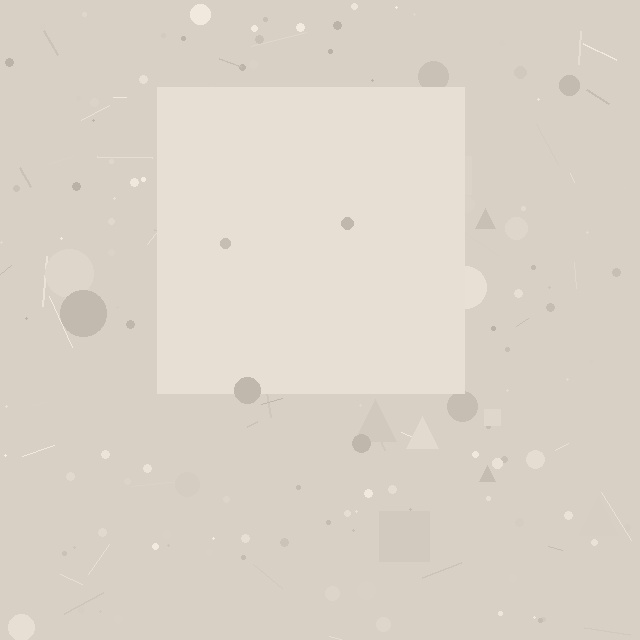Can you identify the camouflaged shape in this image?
The camouflaged shape is a square.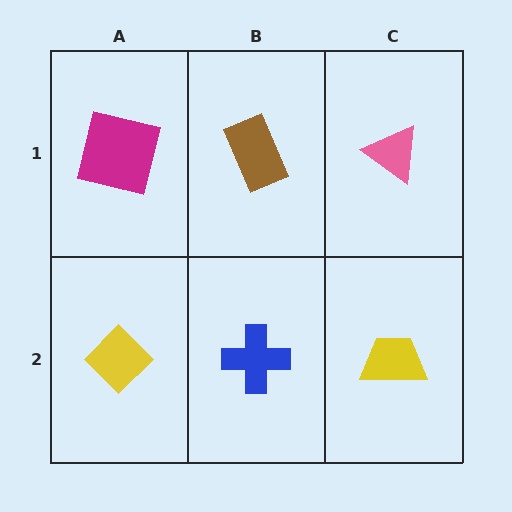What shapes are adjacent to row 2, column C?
A pink triangle (row 1, column C), a blue cross (row 2, column B).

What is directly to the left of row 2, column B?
A yellow diamond.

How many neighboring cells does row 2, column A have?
2.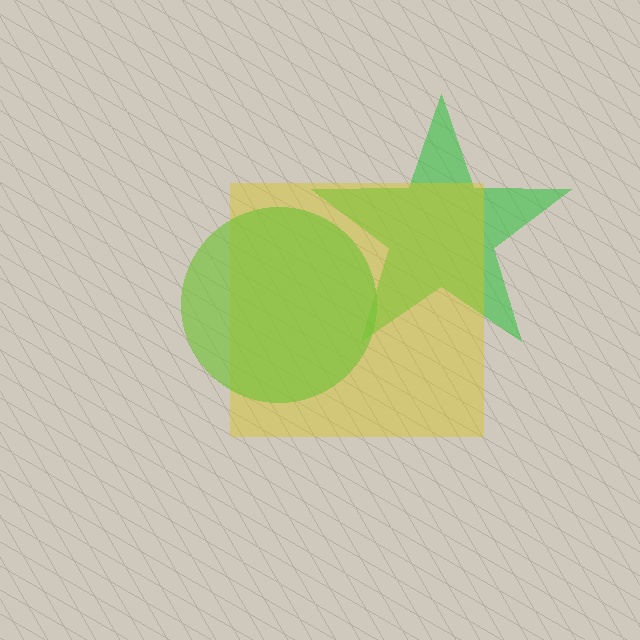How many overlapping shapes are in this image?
There are 3 overlapping shapes in the image.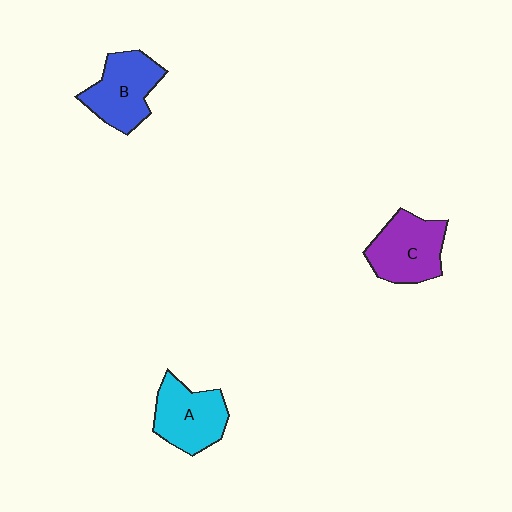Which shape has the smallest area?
Shape A (cyan).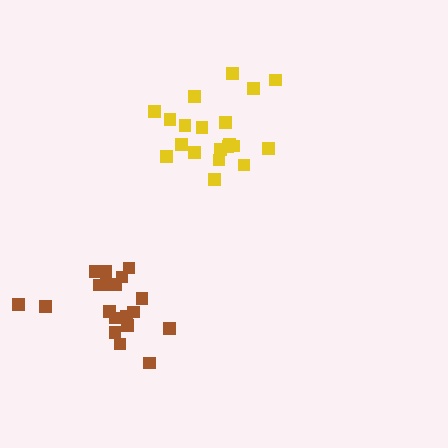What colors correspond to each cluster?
The clusters are colored: brown, yellow.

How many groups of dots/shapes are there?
There are 2 groups.